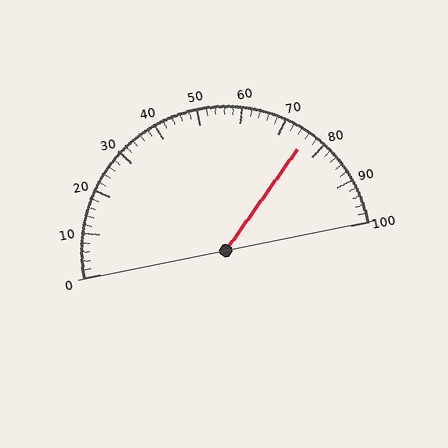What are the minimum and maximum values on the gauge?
The gauge ranges from 0 to 100.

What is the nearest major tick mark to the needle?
The nearest major tick mark is 80.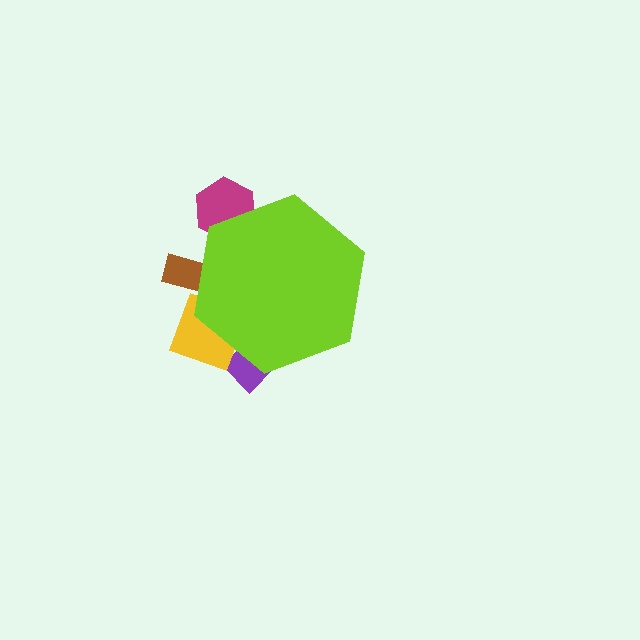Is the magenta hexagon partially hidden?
Yes, the magenta hexagon is partially hidden behind the lime hexagon.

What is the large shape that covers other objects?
A lime hexagon.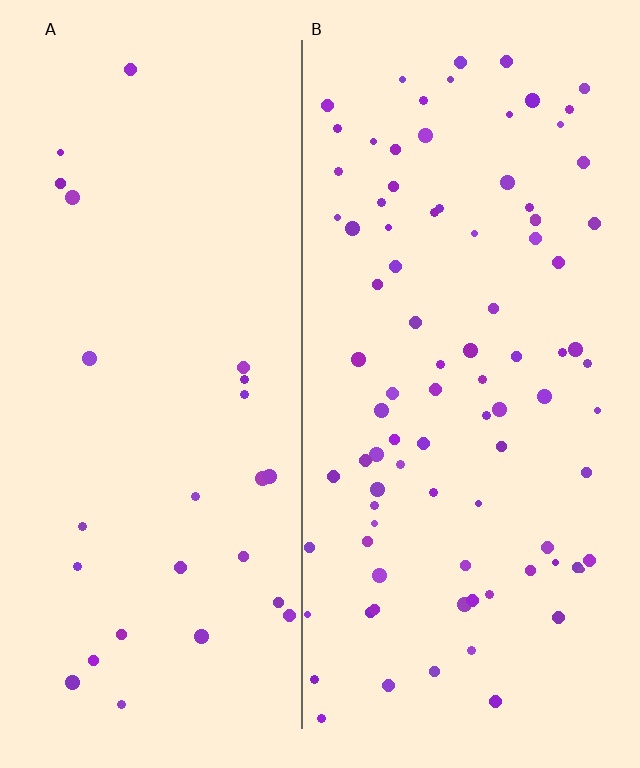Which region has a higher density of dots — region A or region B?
B (the right).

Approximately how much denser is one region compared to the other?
Approximately 3.4× — region B over region A.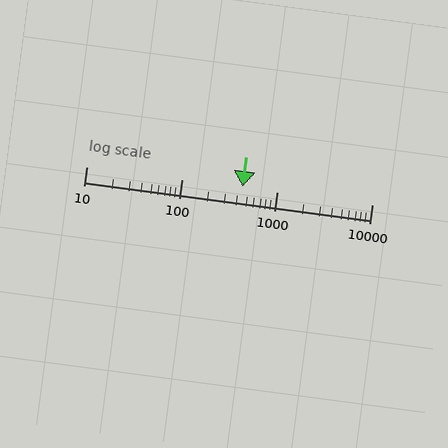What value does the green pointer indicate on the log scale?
The pointer indicates approximately 440.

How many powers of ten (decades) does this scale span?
The scale spans 3 decades, from 10 to 10000.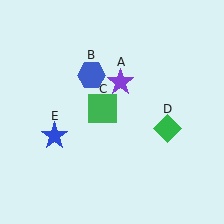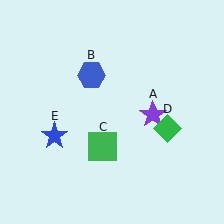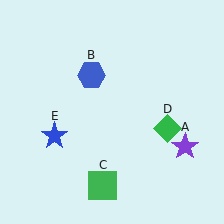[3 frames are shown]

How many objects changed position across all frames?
2 objects changed position: purple star (object A), green square (object C).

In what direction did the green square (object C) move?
The green square (object C) moved down.